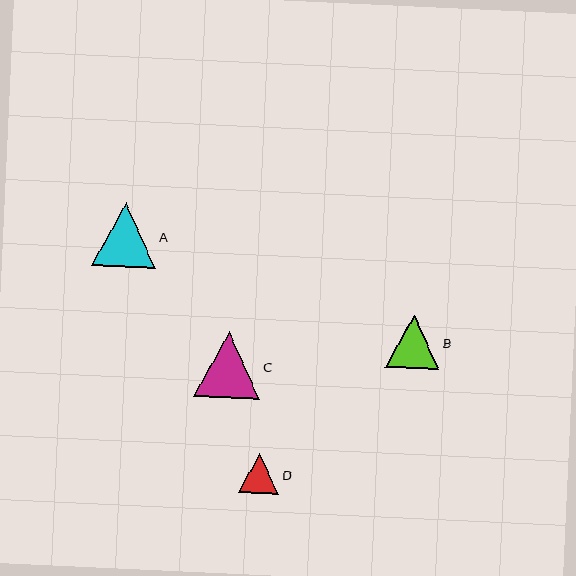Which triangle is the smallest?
Triangle D is the smallest with a size of approximately 40 pixels.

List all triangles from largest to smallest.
From largest to smallest: C, A, B, D.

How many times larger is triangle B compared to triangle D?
Triangle B is approximately 1.3 times the size of triangle D.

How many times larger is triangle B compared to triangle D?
Triangle B is approximately 1.3 times the size of triangle D.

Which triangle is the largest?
Triangle C is the largest with a size of approximately 66 pixels.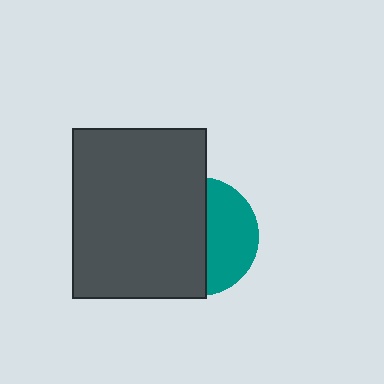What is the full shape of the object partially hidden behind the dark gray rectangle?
The partially hidden object is a teal circle.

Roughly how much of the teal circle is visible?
A small part of it is visible (roughly 41%).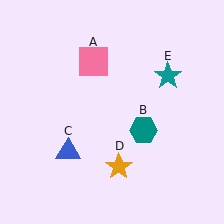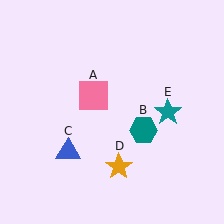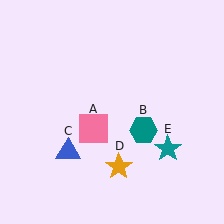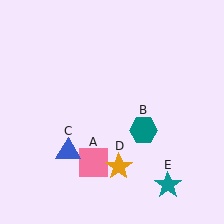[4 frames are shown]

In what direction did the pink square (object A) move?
The pink square (object A) moved down.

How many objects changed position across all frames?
2 objects changed position: pink square (object A), teal star (object E).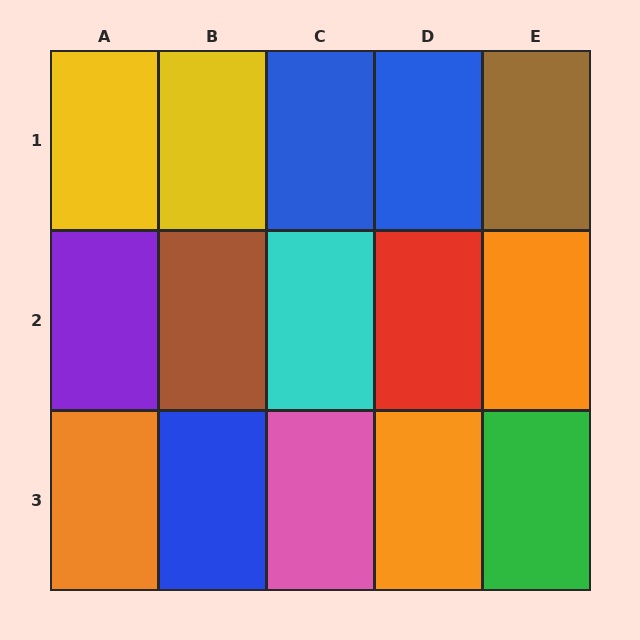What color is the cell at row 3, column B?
Blue.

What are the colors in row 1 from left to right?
Yellow, yellow, blue, blue, brown.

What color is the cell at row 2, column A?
Purple.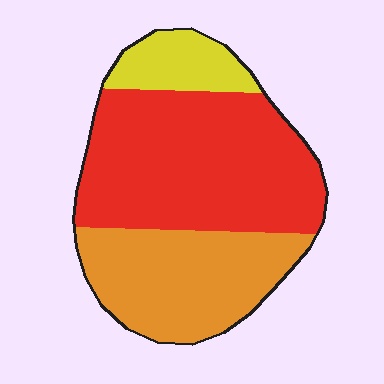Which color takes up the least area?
Yellow, at roughly 10%.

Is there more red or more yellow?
Red.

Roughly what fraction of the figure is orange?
Orange takes up between a third and a half of the figure.